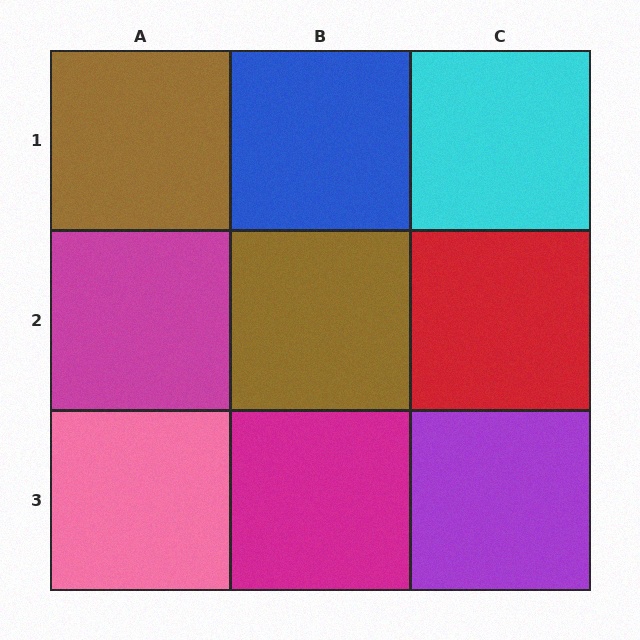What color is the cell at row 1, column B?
Blue.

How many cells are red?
1 cell is red.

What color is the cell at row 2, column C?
Red.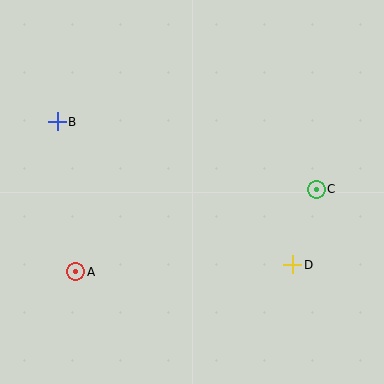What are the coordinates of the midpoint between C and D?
The midpoint between C and D is at (305, 227).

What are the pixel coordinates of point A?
Point A is at (76, 272).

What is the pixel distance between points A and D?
The distance between A and D is 218 pixels.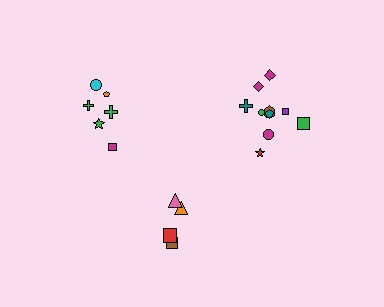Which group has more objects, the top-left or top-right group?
The top-right group.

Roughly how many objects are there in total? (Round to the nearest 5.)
Roughly 20 objects in total.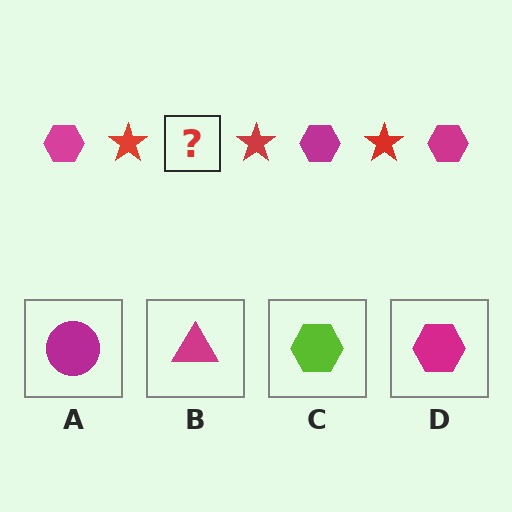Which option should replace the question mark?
Option D.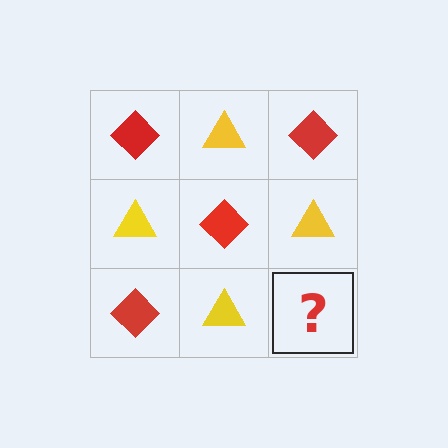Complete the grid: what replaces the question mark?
The question mark should be replaced with a red diamond.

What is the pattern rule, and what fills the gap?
The rule is that it alternates red diamond and yellow triangle in a checkerboard pattern. The gap should be filled with a red diamond.